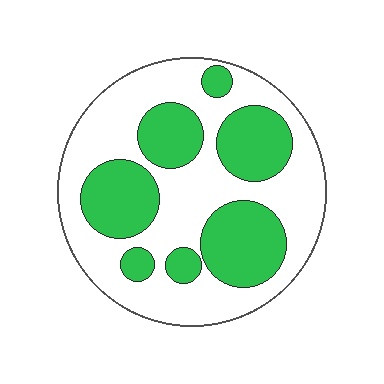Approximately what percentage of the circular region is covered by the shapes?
Approximately 40%.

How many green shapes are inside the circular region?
7.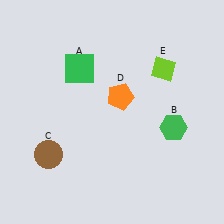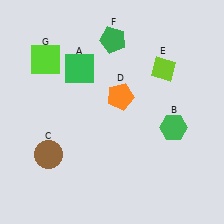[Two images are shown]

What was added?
A green pentagon (F), a lime square (G) were added in Image 2.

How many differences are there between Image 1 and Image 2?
There are 2 differences between the two images.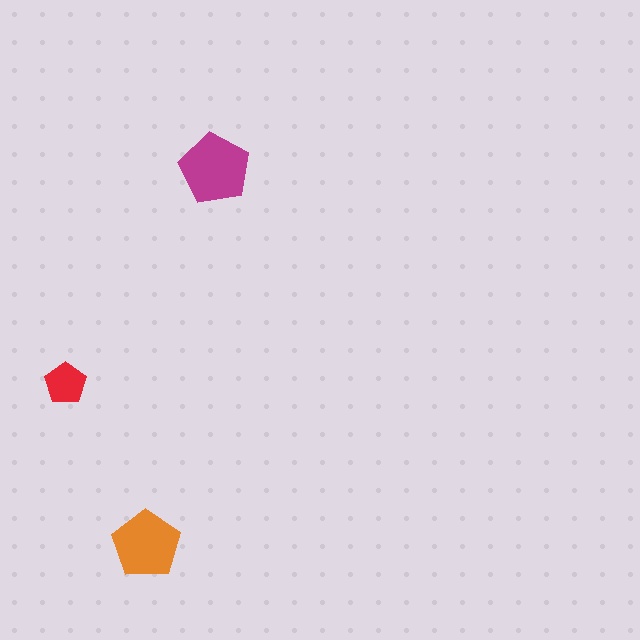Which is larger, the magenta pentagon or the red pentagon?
The magenta one.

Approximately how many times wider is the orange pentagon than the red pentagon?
About 1.5 times wider.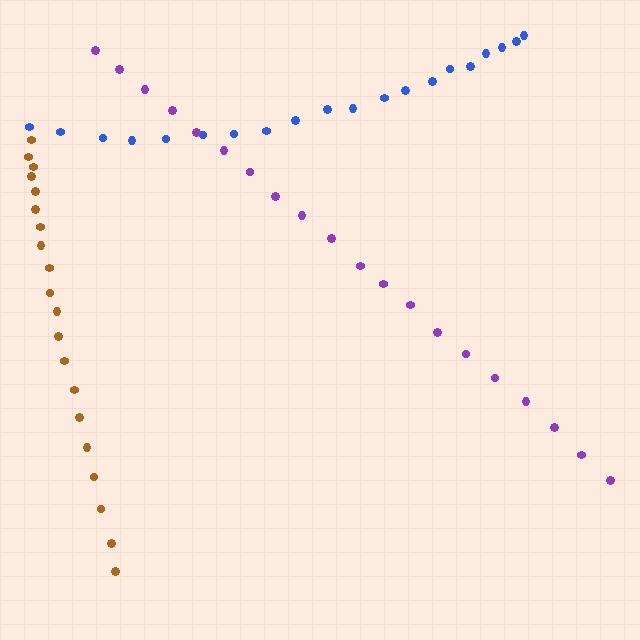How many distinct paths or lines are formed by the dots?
There are 3 distinct paths.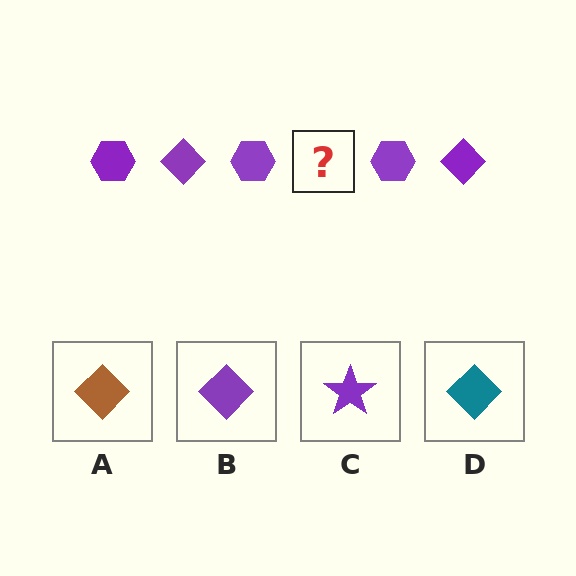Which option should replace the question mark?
Option B.